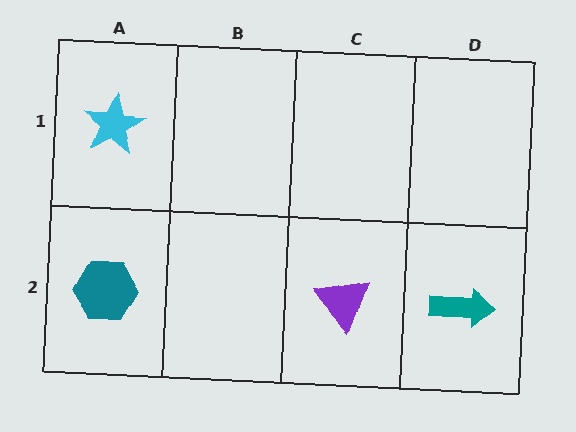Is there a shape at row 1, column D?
No, that cell is empty.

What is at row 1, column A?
A cyan star.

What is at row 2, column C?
A purple triangle.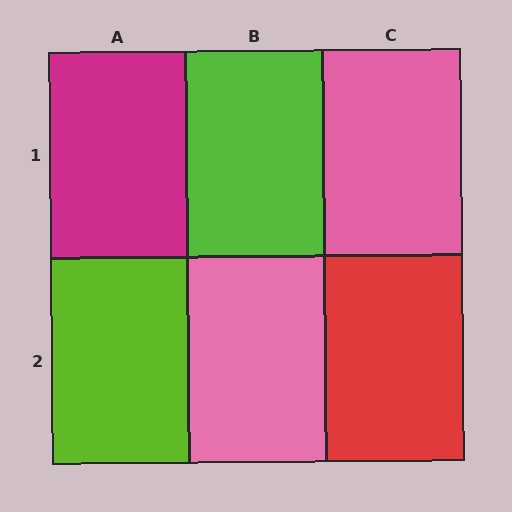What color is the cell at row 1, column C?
Pink.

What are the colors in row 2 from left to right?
Lime, pink, red.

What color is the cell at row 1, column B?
Lime.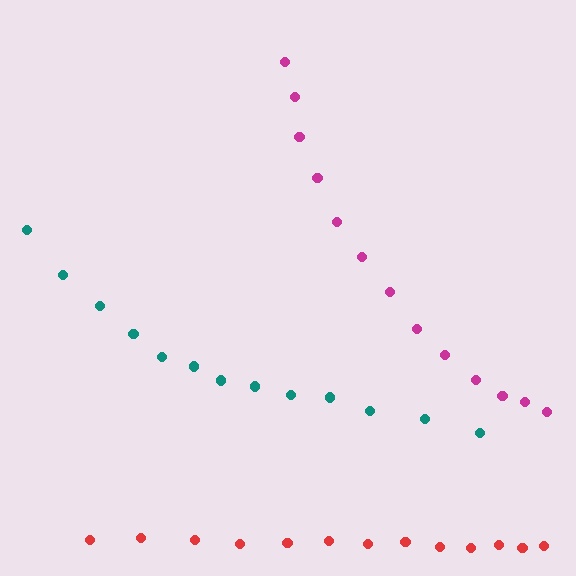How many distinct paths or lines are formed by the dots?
There are 3 distinct paths.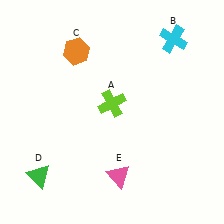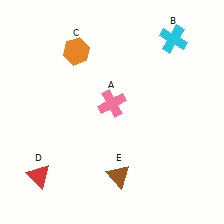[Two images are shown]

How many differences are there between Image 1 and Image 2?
There are 3 differences between the two images.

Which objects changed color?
A changed from lime to pink. D changed from green to red. E changed from pink to brown.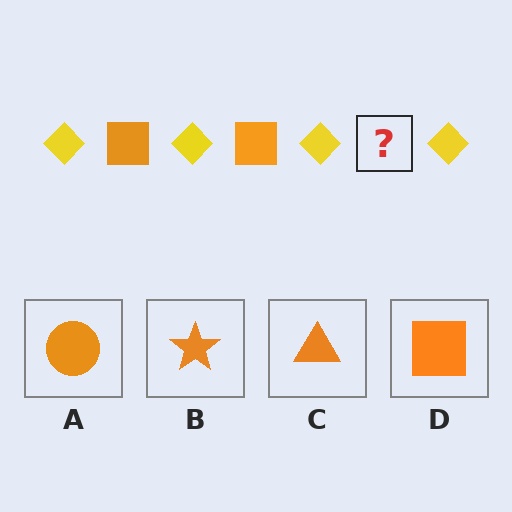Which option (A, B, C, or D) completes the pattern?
D.